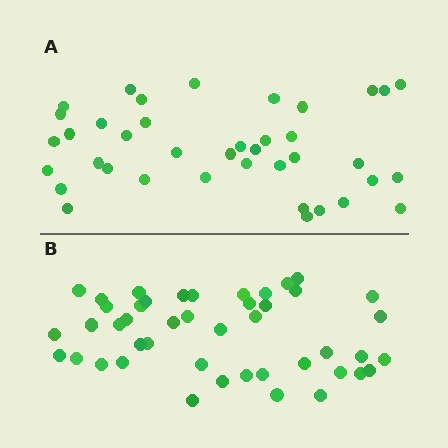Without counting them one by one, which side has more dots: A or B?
Region B (the bottom region) has more dots.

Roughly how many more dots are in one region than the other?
Region B has about 6 more dots than region A.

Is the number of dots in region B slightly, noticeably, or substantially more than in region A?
Region B has only slightly more — the two regions are fairly close. The ratio is roughly 1.2 to 1.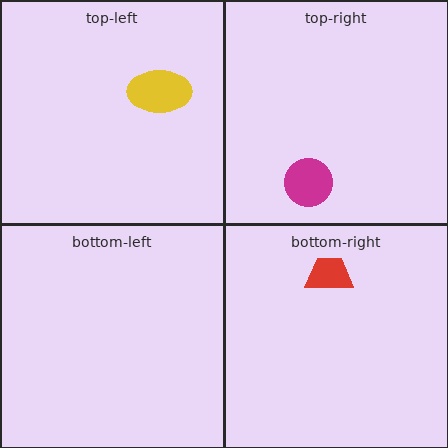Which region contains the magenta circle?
The top-right region.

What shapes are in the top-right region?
The magenta circle.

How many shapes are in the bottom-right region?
1.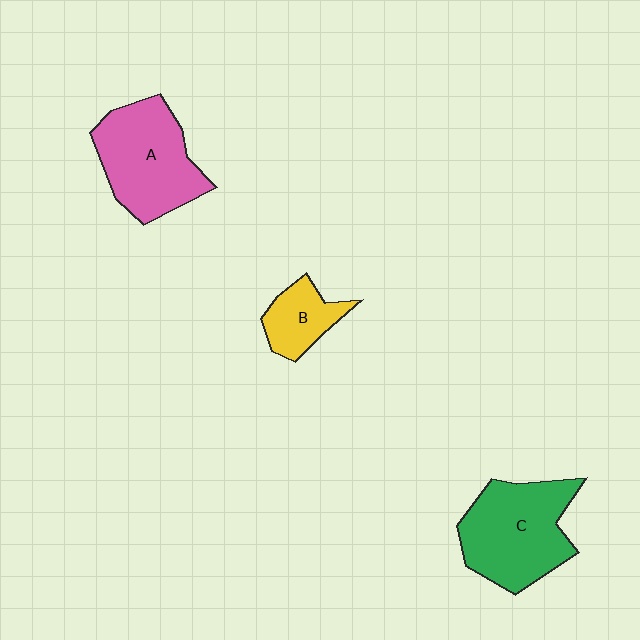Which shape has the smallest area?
Shape B (yellow).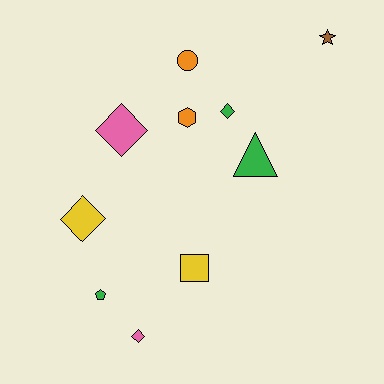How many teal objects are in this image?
There are no teal objects.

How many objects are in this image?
There are 10 objects.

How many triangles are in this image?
There is 1 triangle.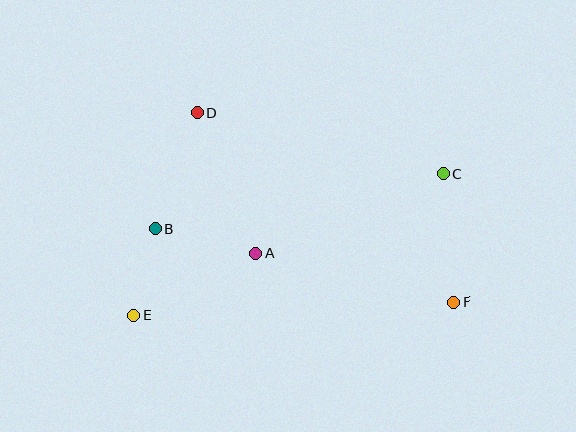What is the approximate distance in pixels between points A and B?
The distance between A and B is approximately 104 pixels.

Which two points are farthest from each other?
Points C and E are farthest from each other.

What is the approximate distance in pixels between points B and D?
The distance between B and D is approximately 123 pixels.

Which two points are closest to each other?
Points B and E are closest to each other.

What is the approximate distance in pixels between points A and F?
The distance between A and F is approximately 203 pixels.